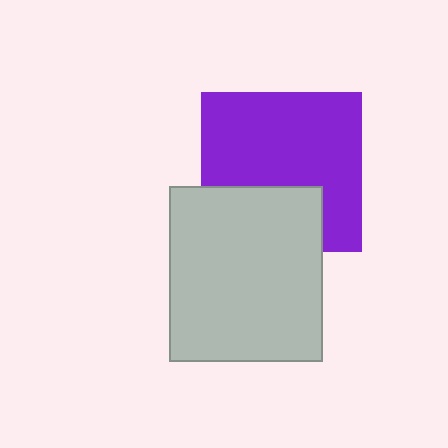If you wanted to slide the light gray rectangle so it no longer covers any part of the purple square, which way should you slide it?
Slide it down — that is the most direct way to separate the two shapes.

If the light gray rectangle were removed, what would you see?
You would see the complete purple square.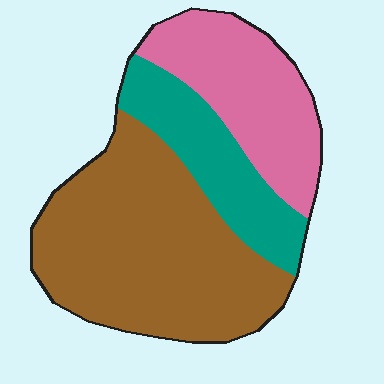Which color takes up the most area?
Brown, at roughly 50%.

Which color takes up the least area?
Teal, at roughly 20%.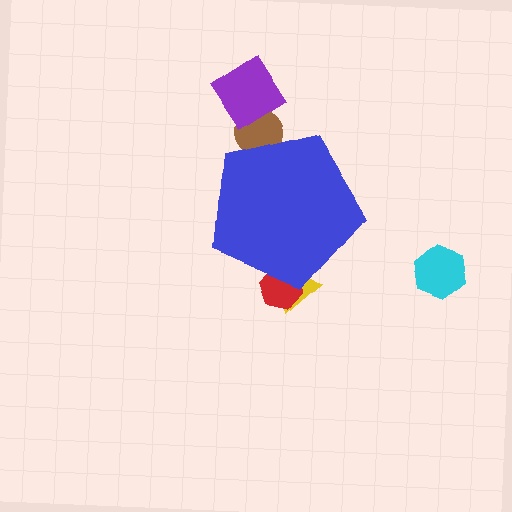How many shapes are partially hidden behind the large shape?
3 shapes are partially hidden.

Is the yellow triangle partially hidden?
Yes, the yellow triangle is partially hidden behind the blue pentagon.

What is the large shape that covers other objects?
A blue pentagon.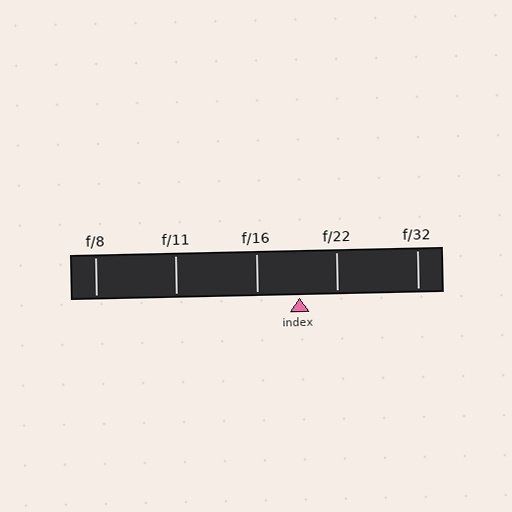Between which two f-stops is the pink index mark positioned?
The index mark is between f/16 and f/22.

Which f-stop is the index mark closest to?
The index mark is closest to f/22.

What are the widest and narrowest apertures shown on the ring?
The widest aperture shown is f/8 and the narrowest is f/32.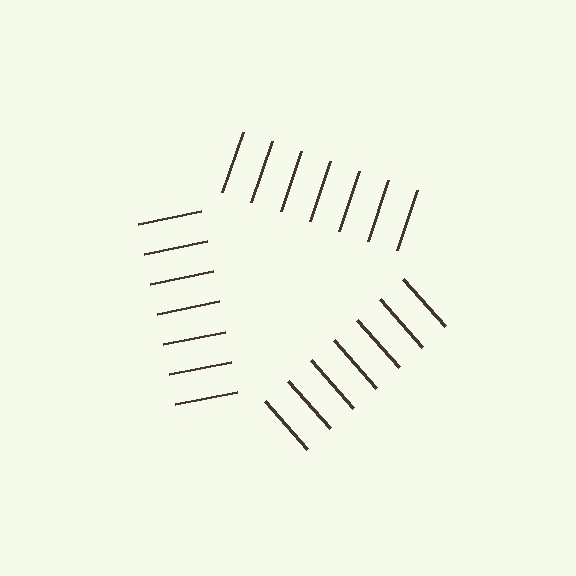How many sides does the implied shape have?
3 sides — the line-ends trace a triangle.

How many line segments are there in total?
21 — 7 along each of the 3 edges.